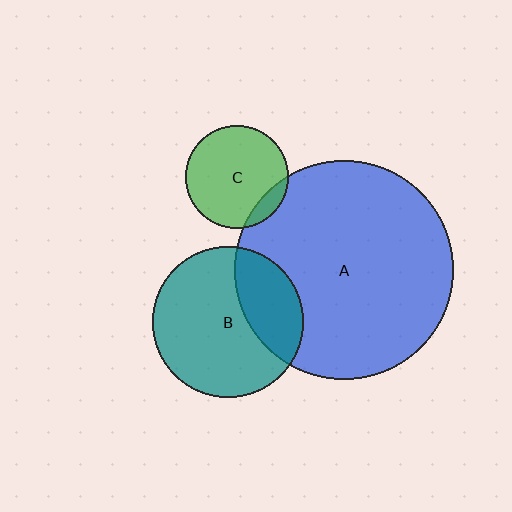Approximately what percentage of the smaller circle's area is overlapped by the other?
Approximately 30%.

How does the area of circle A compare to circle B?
Approximately 2.1 times.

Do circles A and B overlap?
Yes.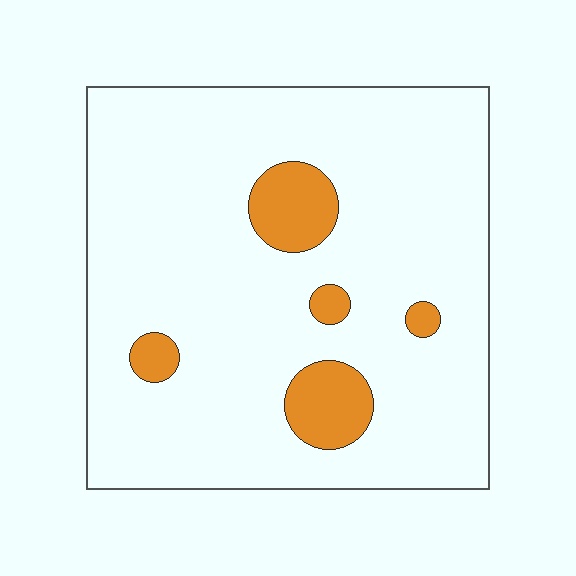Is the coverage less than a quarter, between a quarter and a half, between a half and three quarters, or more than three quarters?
Less than a quarter.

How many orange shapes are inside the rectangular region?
5.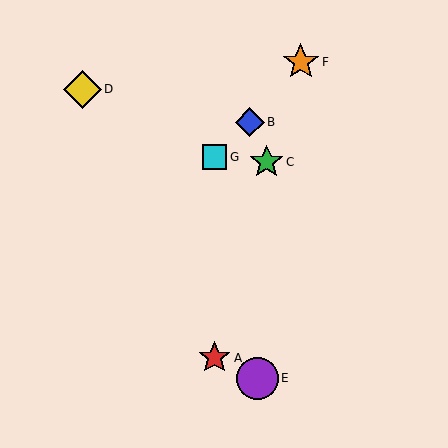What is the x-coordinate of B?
Object B is at x≈250.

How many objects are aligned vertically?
2 objects (A, G) are aligned vertically.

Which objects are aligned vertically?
Objects A, G are aligned vertically.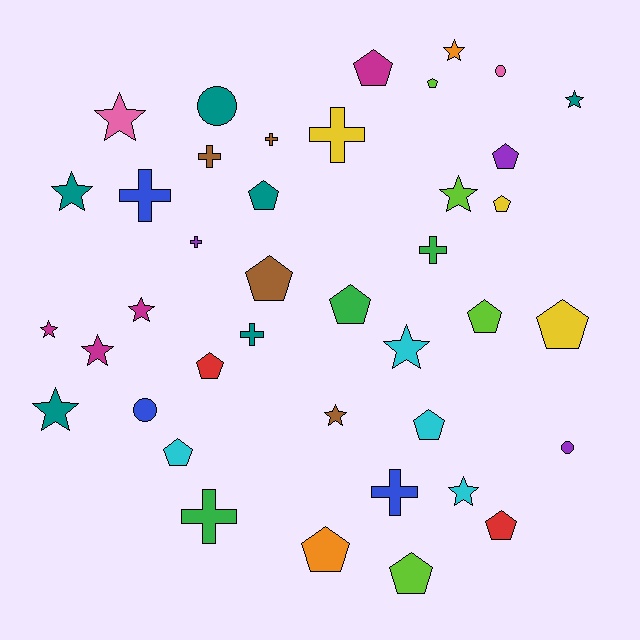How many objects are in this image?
There are 40 objects.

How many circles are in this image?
There are 4 circles.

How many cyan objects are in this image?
There are 4 cyan objects.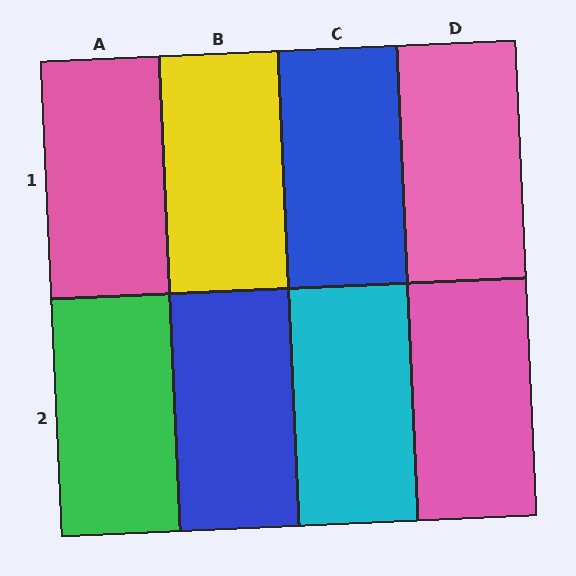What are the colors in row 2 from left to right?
Green, blue, cyan, pink.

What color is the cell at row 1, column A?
Pink.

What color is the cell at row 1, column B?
Yellow.